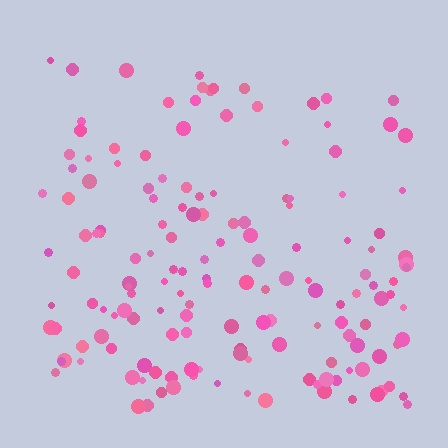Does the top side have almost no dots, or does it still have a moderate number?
Still a moderate number, just noticeably fewer than the bottom.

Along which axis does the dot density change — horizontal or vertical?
Vertical.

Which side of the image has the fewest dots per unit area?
The top.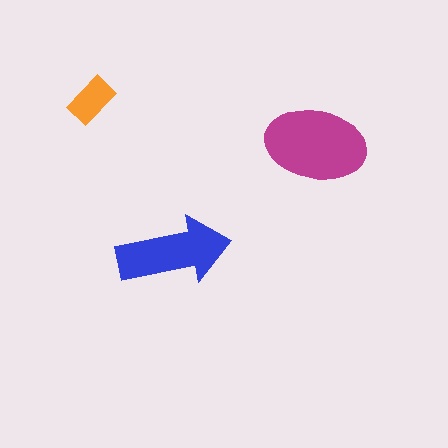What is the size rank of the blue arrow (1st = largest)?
2nd.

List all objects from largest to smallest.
The magenta ellipse, the blue arrow, the orange rectangle.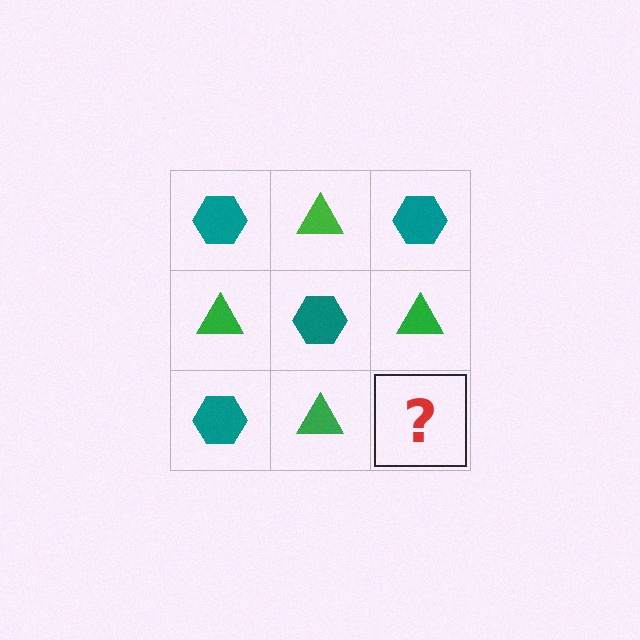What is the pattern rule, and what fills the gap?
The rule is that it alternates teal hexagon and green triangle in a checkerboard pattern. The gap should be filled with a teal hexagon.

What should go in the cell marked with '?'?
The missing cell should contain a teal hexagon.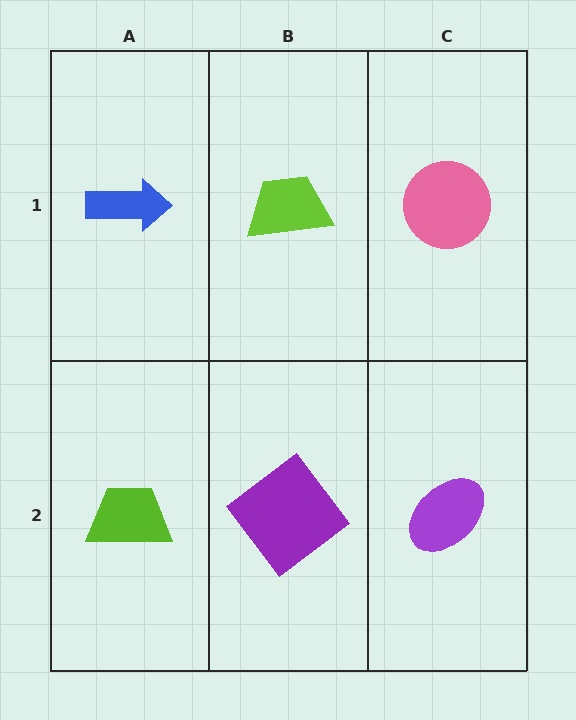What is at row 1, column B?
A lime trapezoid.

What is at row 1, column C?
A pink circle.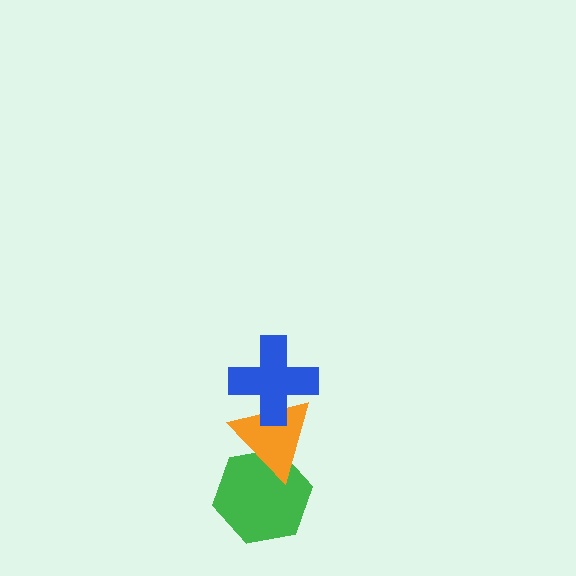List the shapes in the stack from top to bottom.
From top to bottom: the blue cross, the orange triangle, the green hexagon.